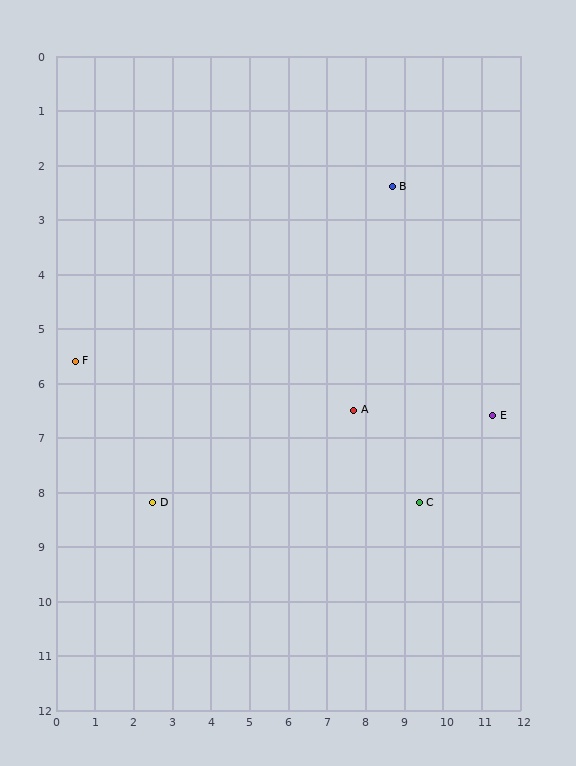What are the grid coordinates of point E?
Point E is at approximately (11.3, 6.6).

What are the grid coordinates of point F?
Point F is at approximately (0.5, 5.6).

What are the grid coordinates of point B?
Point B is at approximately (8.7, 2.4).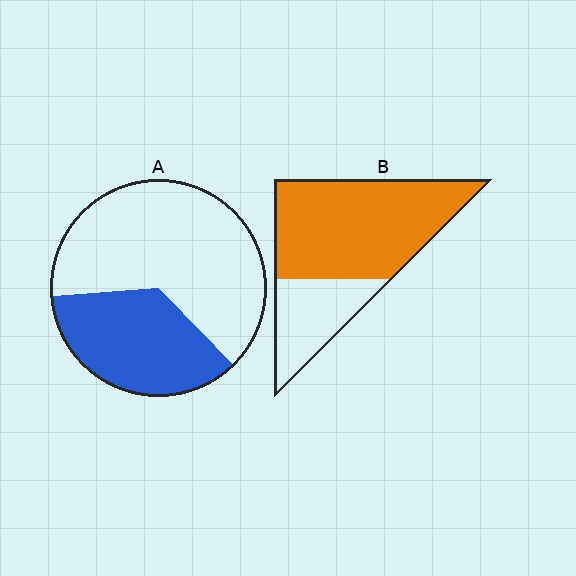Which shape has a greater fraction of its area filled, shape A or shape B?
Shape B.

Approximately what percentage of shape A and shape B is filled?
A is approximately 35% and B is approximately 70%.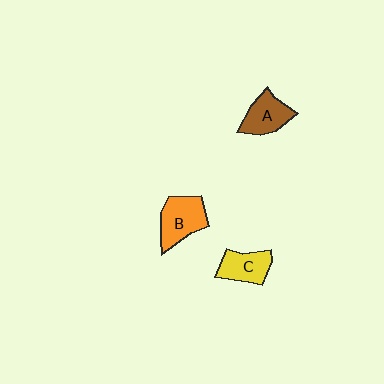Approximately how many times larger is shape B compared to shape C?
Approximately 1.3 times.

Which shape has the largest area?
Shape B (orange).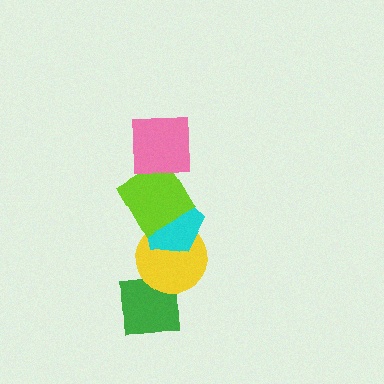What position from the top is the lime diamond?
The lime diamond is 2nd from the top.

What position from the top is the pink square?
The pink square is 1st from the top.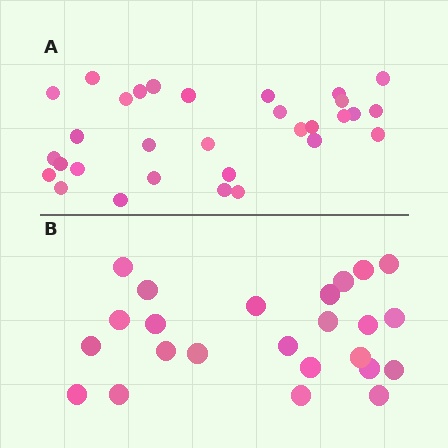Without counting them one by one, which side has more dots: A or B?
Region A (the top region) has more dots.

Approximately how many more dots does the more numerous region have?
Region A has roughly 8 or so more dots than region B.